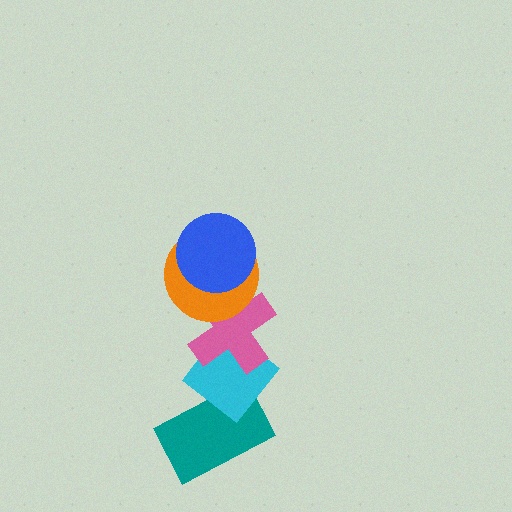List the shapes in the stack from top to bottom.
From top to bottom: the blue circle, the orange circle, the pink cross, the cyan diamond, the teal rectangle.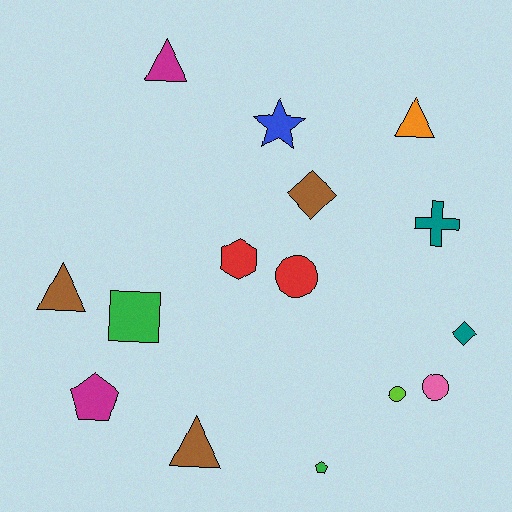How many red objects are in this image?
There are 2 red objects.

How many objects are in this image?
There are 15 objects.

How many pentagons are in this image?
There are 2 pentagons.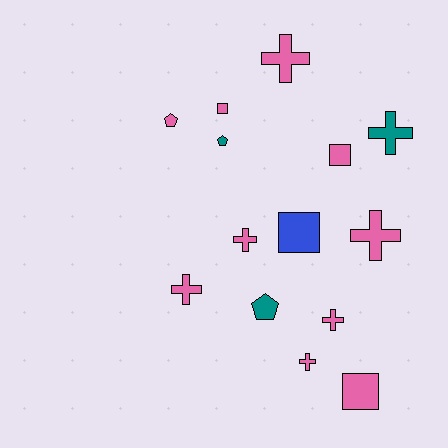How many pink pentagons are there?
There is 1 pink pentagon.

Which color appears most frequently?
Pink, with 10 objects.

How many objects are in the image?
There are 14 objects.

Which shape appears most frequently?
Cross, with 7 objects.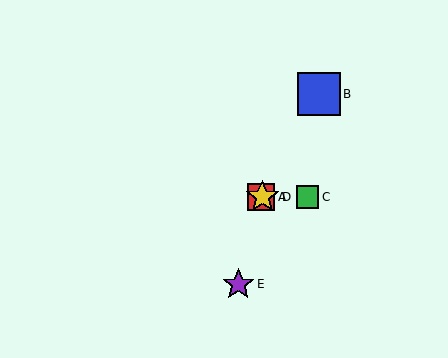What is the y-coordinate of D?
Object D is at y≈197.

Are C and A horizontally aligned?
Yes, both are at y≈197.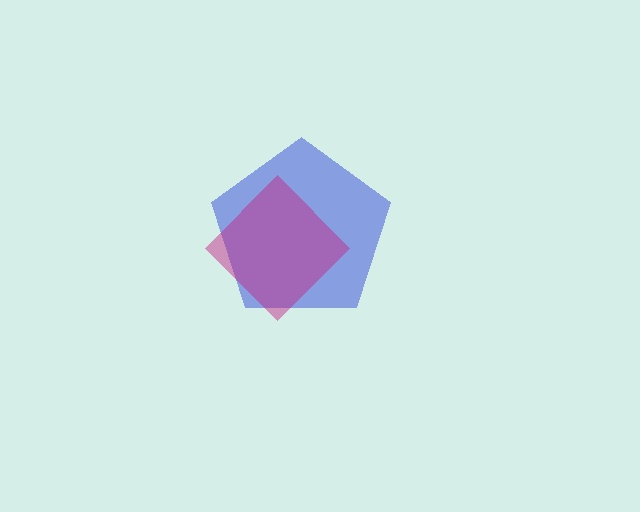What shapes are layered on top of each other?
The layered shapes are: a blue pentagon, a magenta diamond.